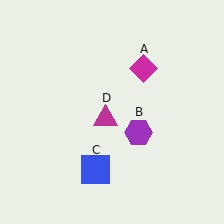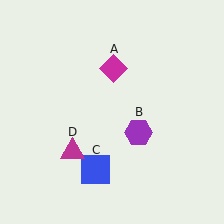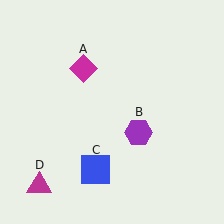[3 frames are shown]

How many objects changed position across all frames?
2 objects changed position: magenta diamond (object A), magenta triangle (object D).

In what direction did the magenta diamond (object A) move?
The magenta diamond (object A) moved left.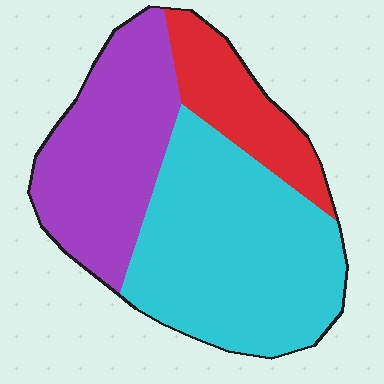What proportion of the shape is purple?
Purple takes up about one third (1/3) of the shape.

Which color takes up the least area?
Red, at roughly 15%.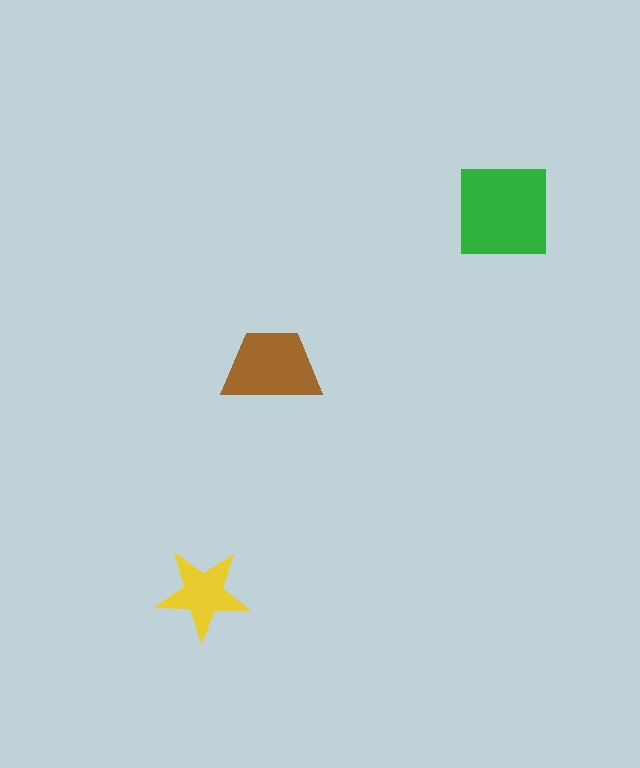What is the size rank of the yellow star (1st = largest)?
3rd.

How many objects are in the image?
There are 3 objects in the image.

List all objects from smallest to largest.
The yellow star, the brown trapezoid, the green square.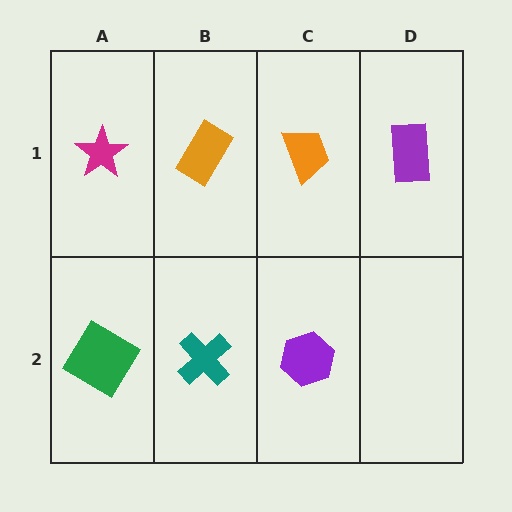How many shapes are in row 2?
3 shapes.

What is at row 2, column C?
A purple hexagon.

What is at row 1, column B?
An orange rectangle.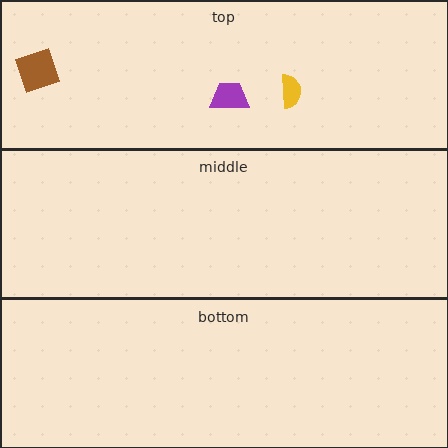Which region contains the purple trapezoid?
The top region.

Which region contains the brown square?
The top region.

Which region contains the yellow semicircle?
The top region.